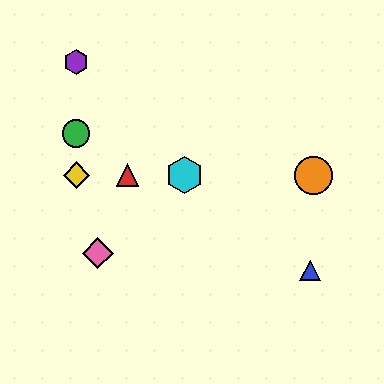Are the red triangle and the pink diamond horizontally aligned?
No, the red triangle is at y≈175 and the pink diamond is at y≈253.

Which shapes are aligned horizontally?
The red triangle, the yellow diamond, the orange circle, the cyan hexagon are aligned horizontally.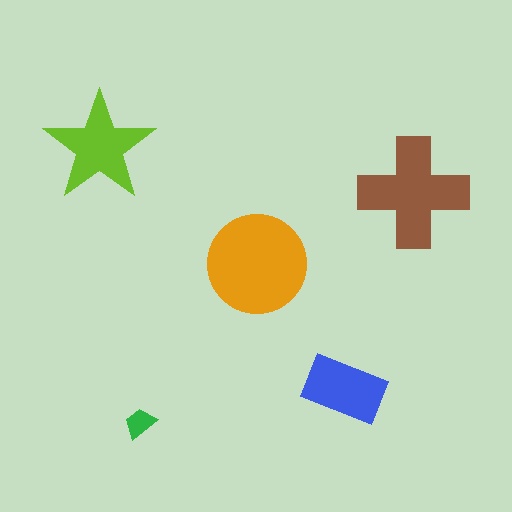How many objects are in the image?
There are 5 objects in the image.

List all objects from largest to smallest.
The orange circle, the brown cross, the lime star, the blue rectangle, the green trapezoid.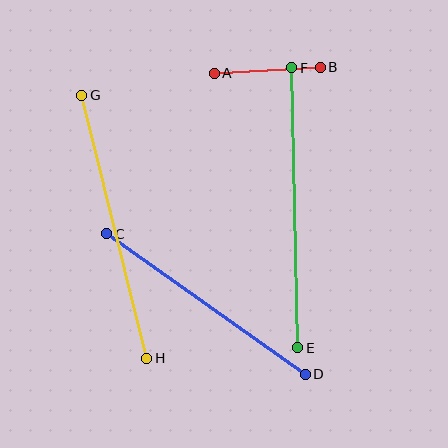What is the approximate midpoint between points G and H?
The midpoint is at approximately (114, 227) pixels.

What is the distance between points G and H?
The distance is approximately 271 pixels.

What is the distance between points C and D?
The distance is approximately 243 pixels.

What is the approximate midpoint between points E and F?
The midpoint is at approximately (295, 208) pixels.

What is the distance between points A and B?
The distance is approximately 107 pixels.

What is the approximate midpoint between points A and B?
The midpoint is at approximately (267, 70) pixels.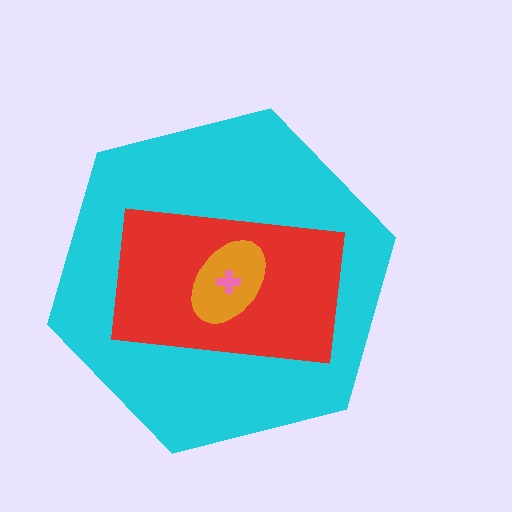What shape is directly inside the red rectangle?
The orange ellipse.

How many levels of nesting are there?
4.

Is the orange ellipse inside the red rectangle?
Yes.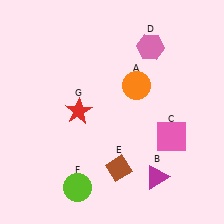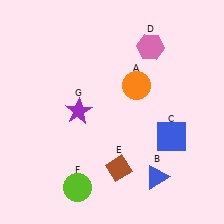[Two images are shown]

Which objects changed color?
B changed from magenta to blue. C changed from pink to blue. G changed from red to purple.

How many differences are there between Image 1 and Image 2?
There are 3 differences between the two images.